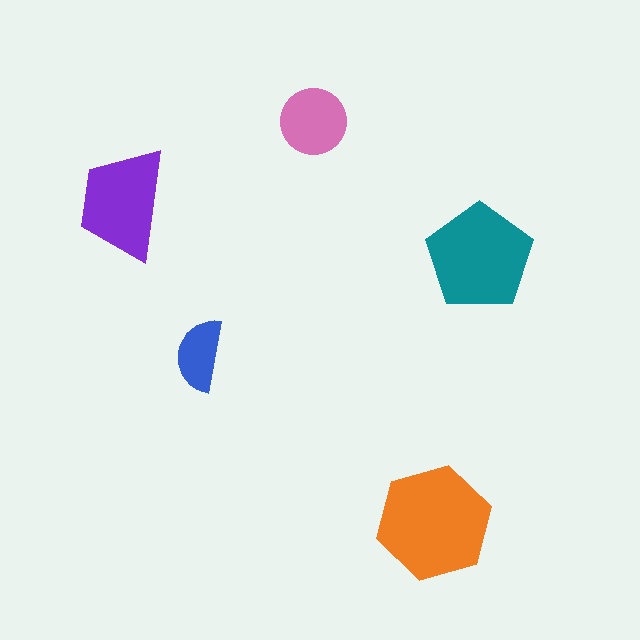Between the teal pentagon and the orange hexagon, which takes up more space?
The orange hexagon.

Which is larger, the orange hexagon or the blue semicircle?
The orange hexagon.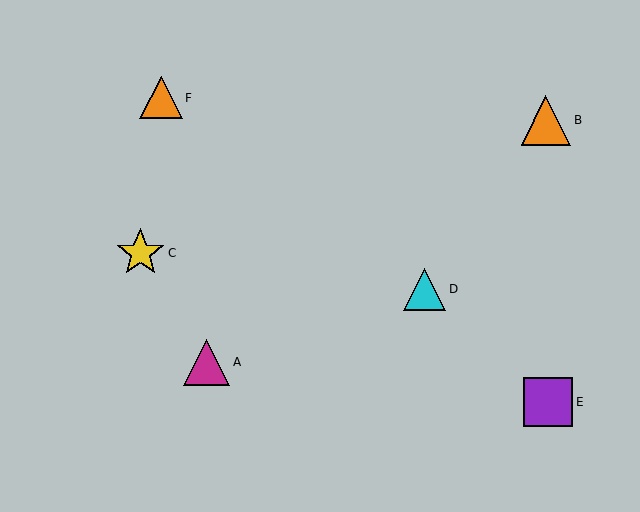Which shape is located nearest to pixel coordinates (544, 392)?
The purple square (labeled E) at (548, 402) is nearest to that location.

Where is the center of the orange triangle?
The center of the orange triangle is at (161, 98).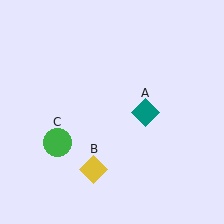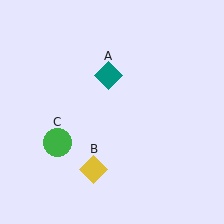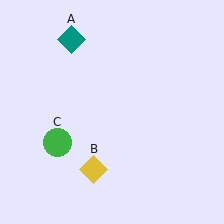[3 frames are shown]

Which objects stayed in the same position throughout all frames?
Yellow diamond (object B) and green circle (object C) remained stationary.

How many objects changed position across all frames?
1 object changed position: teal diamond (object A).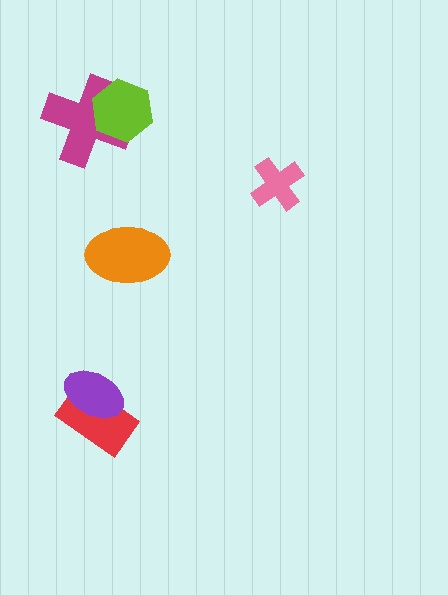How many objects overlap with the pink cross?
0 objects overlap with the pink cross.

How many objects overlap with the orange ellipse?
0 objects overlap with the orange ellipse.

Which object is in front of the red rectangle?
The purple ellipse is in front of the red rectangle.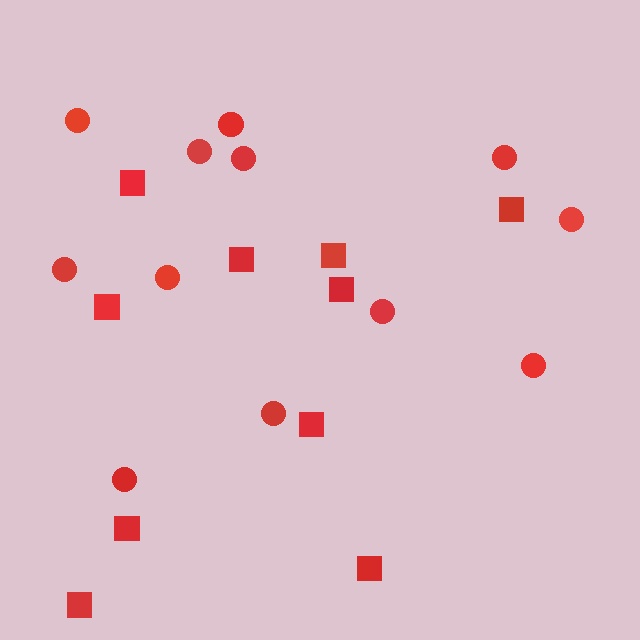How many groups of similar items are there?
There are 2 groups: one group of circles (12) and one group of squares (10).